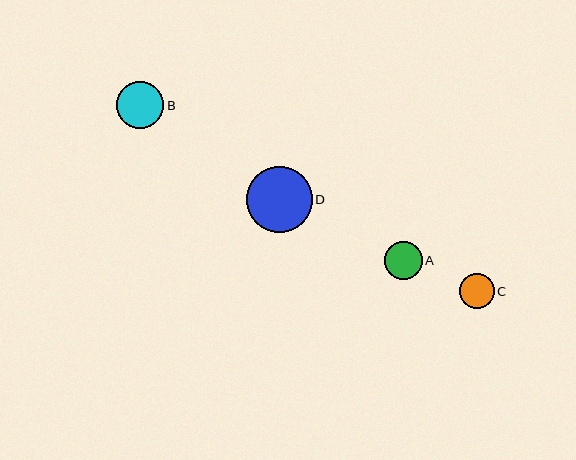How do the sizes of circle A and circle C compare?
Circle A and circle C are approximately the same size.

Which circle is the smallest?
Circle C is the smallest with a size of approximately 35 pixels.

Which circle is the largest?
Circle D is the largest with a size of approximately 66 pixels.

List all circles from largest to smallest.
From largest to smallest: D, B, A, C.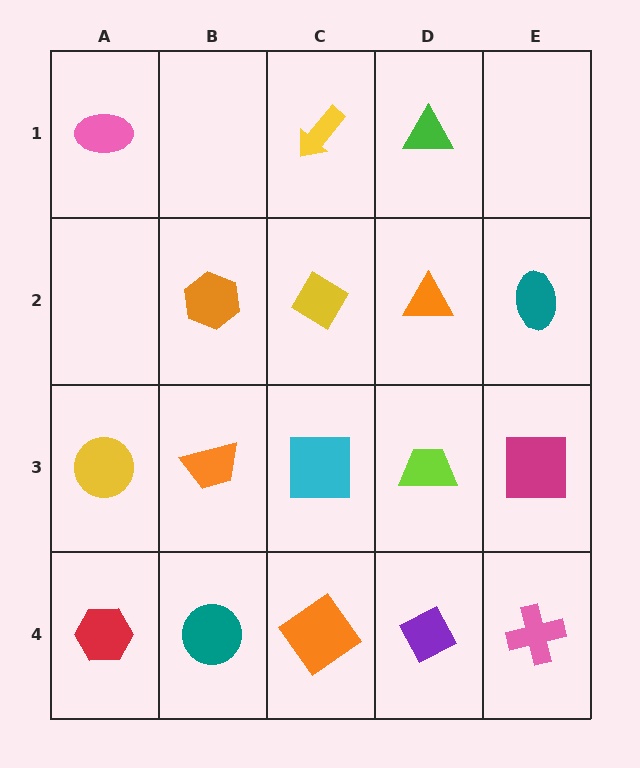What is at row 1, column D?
A green triangle.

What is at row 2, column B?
An orange hexagon.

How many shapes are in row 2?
4 shapes.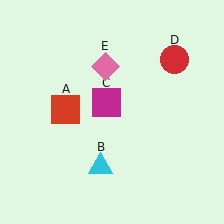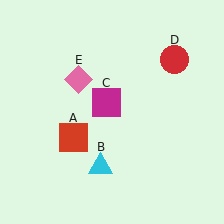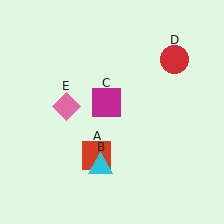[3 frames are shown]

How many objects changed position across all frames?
2 objects changed position: red square (object A), pink diamond (object E).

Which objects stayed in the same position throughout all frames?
Cyan triangle (object B) and magenta square (object C) and red circle (object D) remained stationary.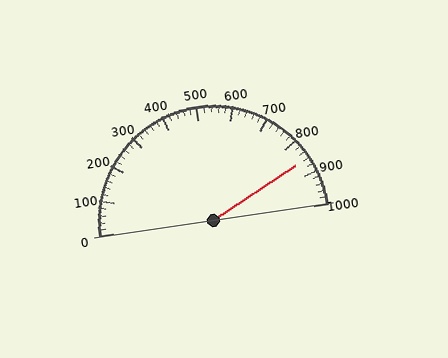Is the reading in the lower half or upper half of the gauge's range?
The reading is in the upper half of the range (0 to 1000).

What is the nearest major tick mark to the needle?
The nearest major tick mark is 900.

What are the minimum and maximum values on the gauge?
The gauge ranges from 0 to 1000.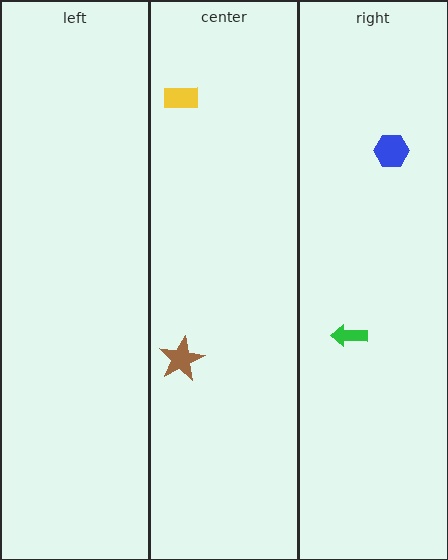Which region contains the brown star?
The center region.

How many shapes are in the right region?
2.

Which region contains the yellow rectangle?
The center region.